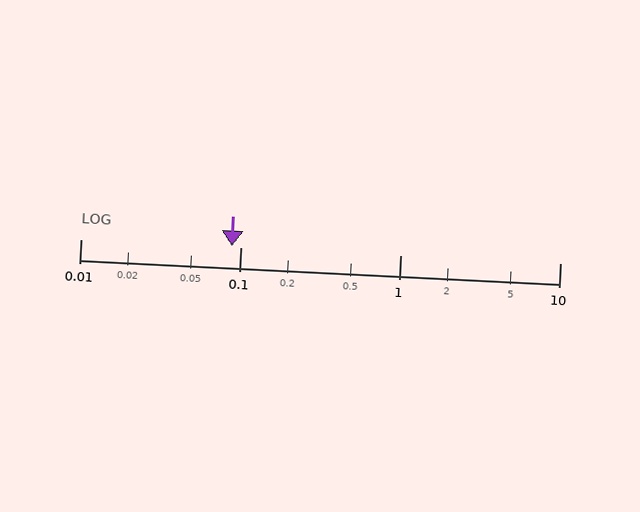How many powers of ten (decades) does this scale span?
The scale spans 3 decades, from 0.01 to 10.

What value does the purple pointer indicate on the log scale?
The pointer indicates approximately 0.088.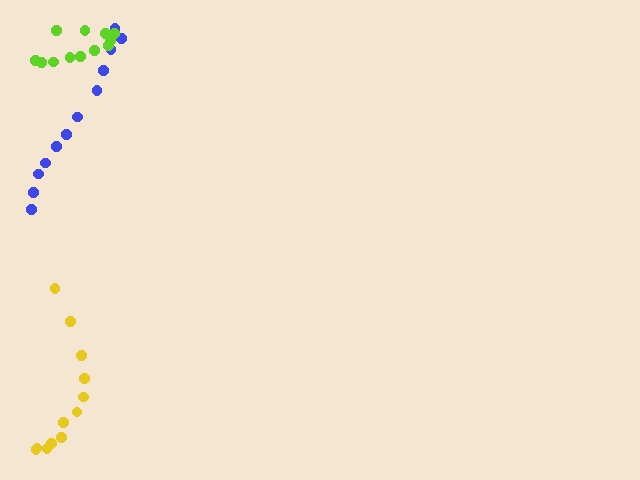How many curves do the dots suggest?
There are 3 distinct paths.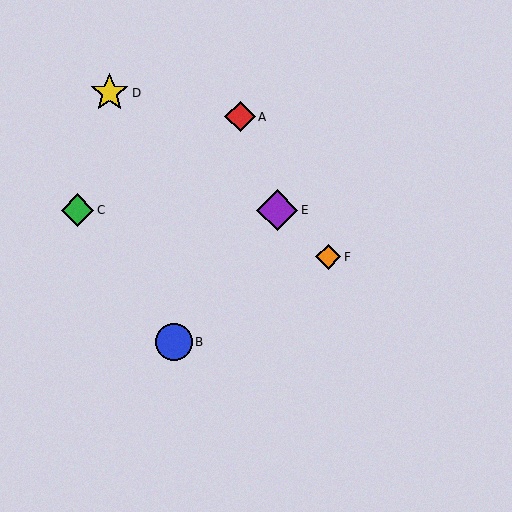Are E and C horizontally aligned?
Yes, both are at y≈210.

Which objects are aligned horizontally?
Objects C, E are aligned horizontally.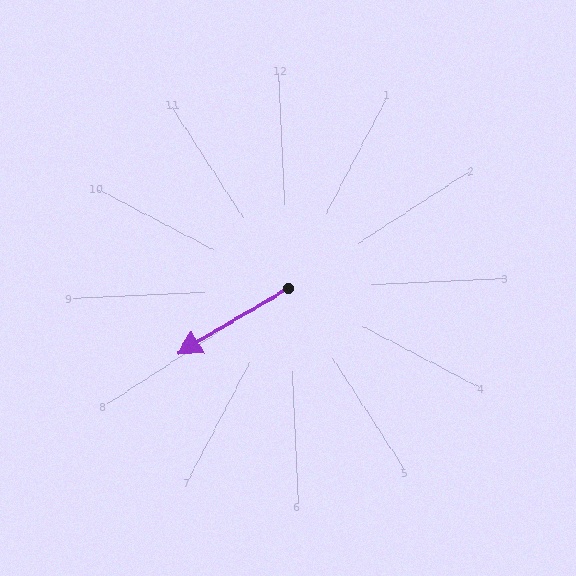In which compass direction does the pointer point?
Southwest.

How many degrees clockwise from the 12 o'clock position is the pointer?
Approximately 242 degrees.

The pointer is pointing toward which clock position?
Roughly 8 o'clock.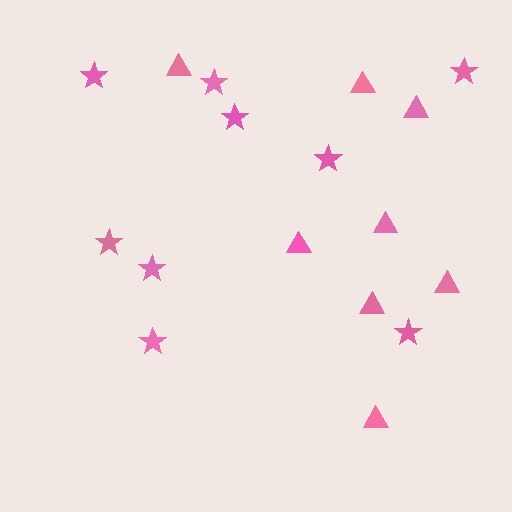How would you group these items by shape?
There are 2 groups: one group of stars (9) and one group of triangles (8).